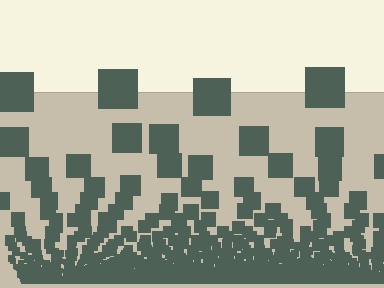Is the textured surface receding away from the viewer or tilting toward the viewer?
The surface appears to tilt toward the viewer. Texture elements get larger and sparser toward the top.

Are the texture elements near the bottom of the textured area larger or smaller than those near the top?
Smaller. The gradient is inverted — elements near the bottom are smaller and denser.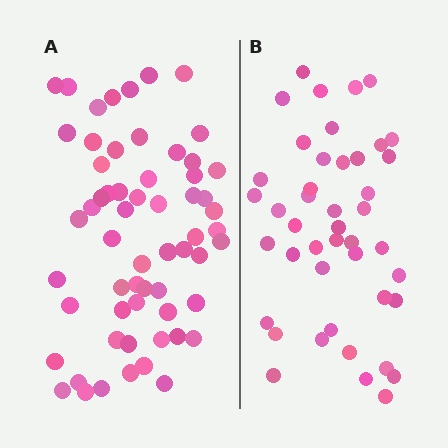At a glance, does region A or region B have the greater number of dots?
Region A (the left region) has more dots.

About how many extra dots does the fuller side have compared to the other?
Region A has approximately 15 more dots than region B.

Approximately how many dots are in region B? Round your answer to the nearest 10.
About 40 dots. (The exact count is 44, which rounds to 40.)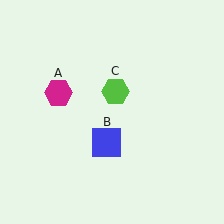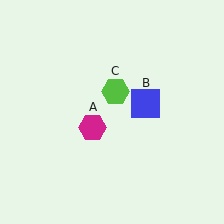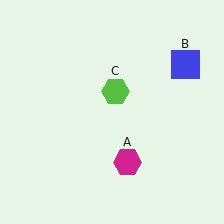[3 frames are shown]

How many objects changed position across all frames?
2 objects changed position: magenta hexagon (object A), blue square (object B).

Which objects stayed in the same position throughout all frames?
Lime hexagon (object C) remained stationary.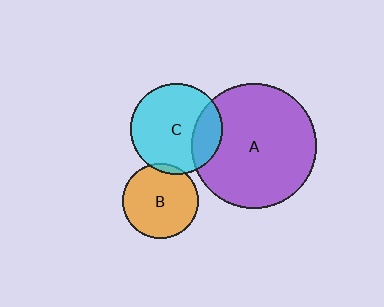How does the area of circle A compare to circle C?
Approximately 1.9 times.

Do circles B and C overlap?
Yes.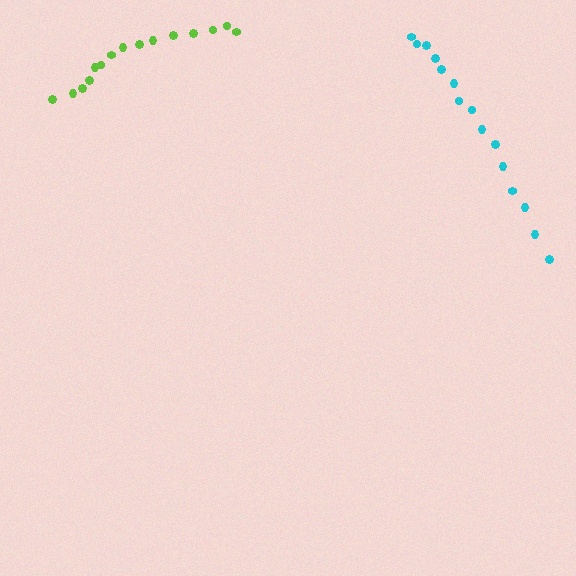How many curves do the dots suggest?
There are 2 distinct paths.